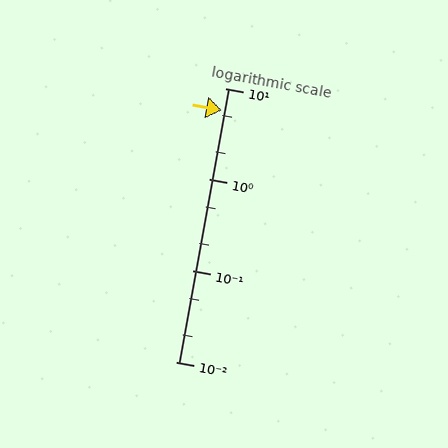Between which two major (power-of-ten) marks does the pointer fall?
The pointer is between 1 and 10.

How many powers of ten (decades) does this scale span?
The scale spans 3 decades, from 0.01 to 10.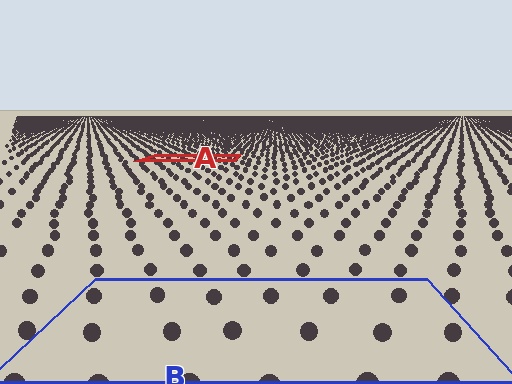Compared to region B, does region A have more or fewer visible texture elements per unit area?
Region A has more texture elements per unit area — they are packed more densely because it is farther away.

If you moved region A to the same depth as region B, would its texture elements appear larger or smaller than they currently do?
They would appear larger. At a closer depth, the same texture elements are projected at a bigger on-screen size.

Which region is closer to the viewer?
Region B is closer. The texture elements there are larger and more spread out.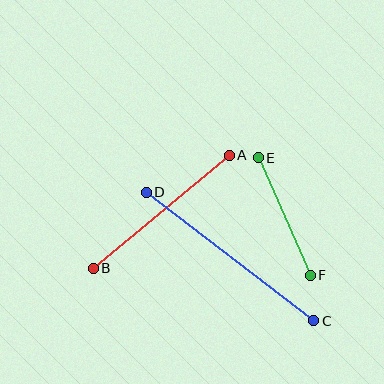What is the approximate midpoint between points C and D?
The midpoint is at approximately (230, 256) pixels.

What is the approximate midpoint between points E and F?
The midpoint is at approximately (284, 216) pixels.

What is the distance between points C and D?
The distance is approximately 211 pixels.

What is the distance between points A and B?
The distance is approximately 176 pixels.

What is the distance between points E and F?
The distance is approximately 128 pixels.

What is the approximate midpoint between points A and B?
The midpoint is at approximately (161, 212) pixels.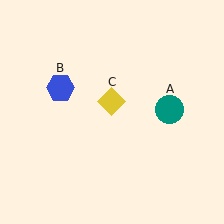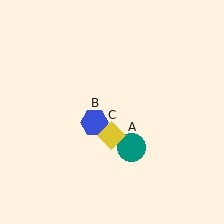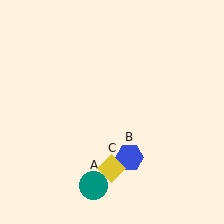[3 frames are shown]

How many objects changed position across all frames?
3 objects changed position: teal circle (object A), blue hexagon (object B), yellow diamond (object C).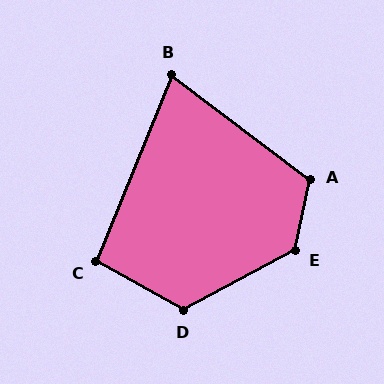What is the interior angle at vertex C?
Approximately 97 degrees (obtuse).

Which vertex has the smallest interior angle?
B, at approximately 75 degrees.